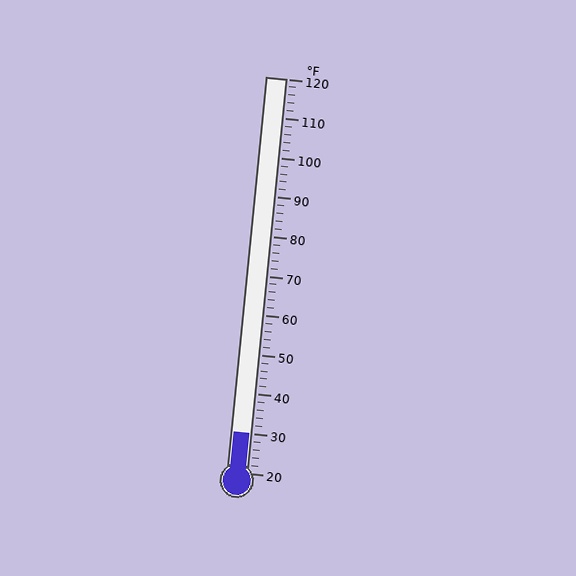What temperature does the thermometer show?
The thermometer shows approximately 30°F.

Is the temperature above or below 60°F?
The temperature is below 60°F.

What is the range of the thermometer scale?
The thermometer scale ranges from 20°F to 120°F.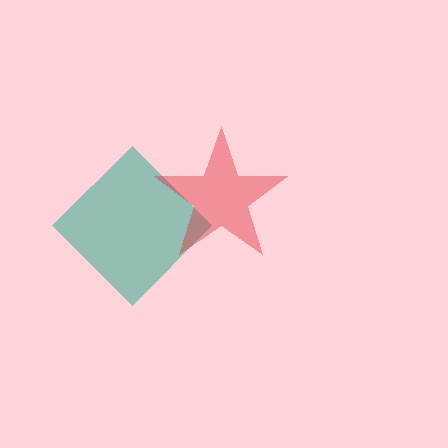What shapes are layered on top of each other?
The layered shapes are: a teal diamond, a red star.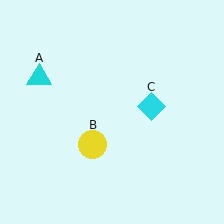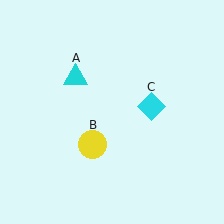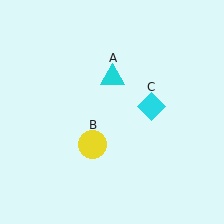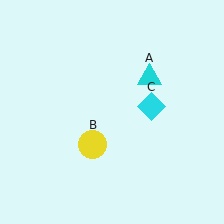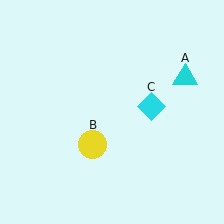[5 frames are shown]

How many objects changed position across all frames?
1 object changed position: cyan triangle (object A).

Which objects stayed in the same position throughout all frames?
Yellow circle (object B) and cyan diamond (object C) remained stationary.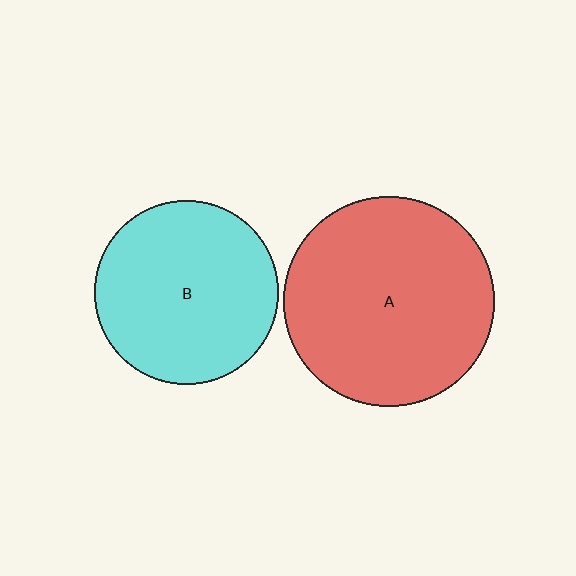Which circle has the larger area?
Circle A (red).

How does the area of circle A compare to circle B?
Approximately 1.3 times.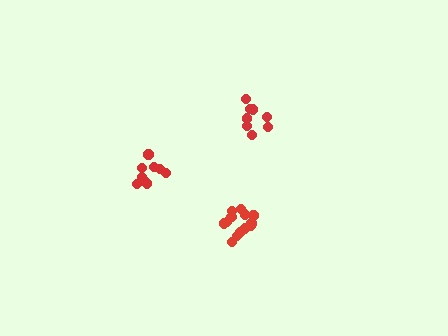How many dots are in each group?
Group 1: 9 dots, Group 2: 13 dots, Group 3: 8 dots (30 total).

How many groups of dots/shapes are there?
There are 3 groups.